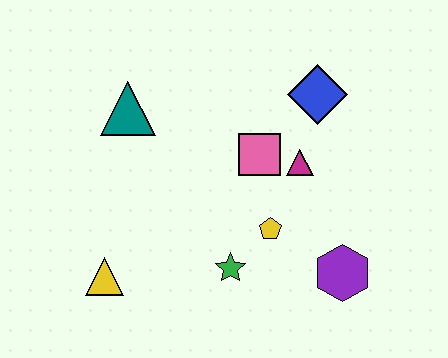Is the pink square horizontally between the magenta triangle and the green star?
Yes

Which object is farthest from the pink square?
The yellow triangle is farthest from the pink square.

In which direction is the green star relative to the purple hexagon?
The green star is to the left of the purple hexagon.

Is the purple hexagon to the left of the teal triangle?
No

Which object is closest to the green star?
The yellow pentagon is closest to the green star.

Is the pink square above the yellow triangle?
Yes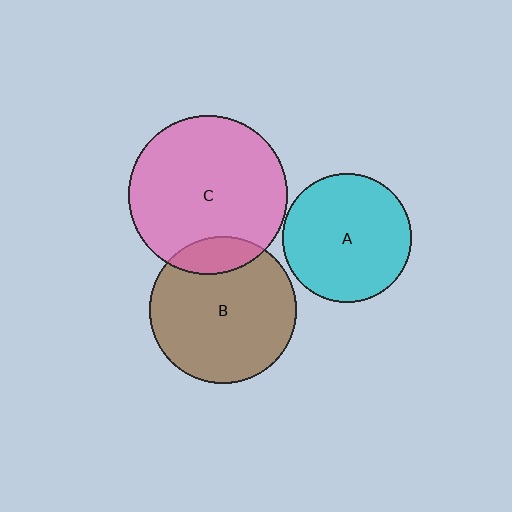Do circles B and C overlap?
Yes.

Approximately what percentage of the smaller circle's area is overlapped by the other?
Approximately 15%.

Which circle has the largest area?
Circle C (pink).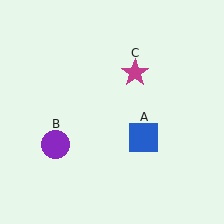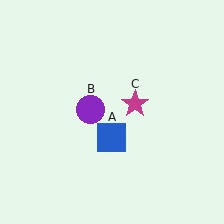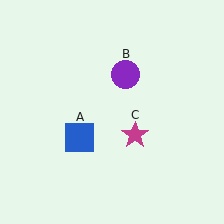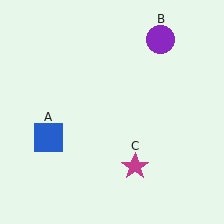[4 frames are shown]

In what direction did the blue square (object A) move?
The blue square (object A) moved left.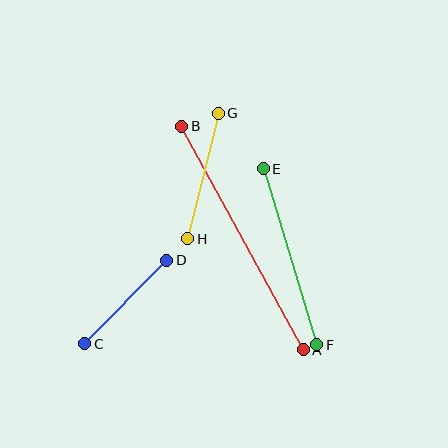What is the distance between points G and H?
The distance is approximately 129 pixels.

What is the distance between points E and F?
The distance is approximately 184 pixels.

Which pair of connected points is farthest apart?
Points A and B are farthest apart.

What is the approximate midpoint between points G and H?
The midpoint is at approximately (203, 176) pixels.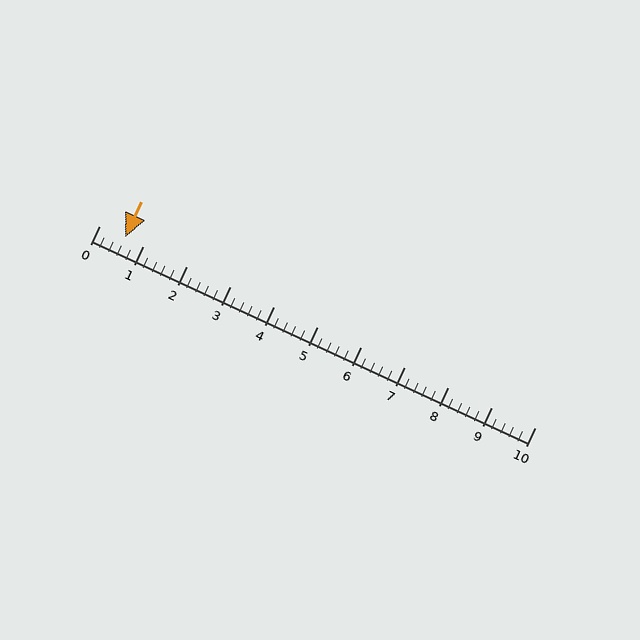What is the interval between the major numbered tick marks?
The major tick marks are spaced 1 units apart.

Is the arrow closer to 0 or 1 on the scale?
The arrow is closer to 1.